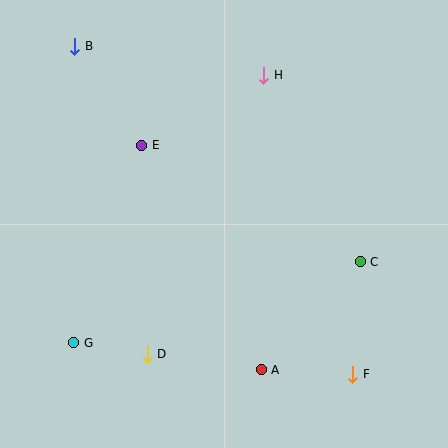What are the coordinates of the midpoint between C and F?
The midpoint between C and F is at (356, 318).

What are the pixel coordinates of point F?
Point F is at (353, 374).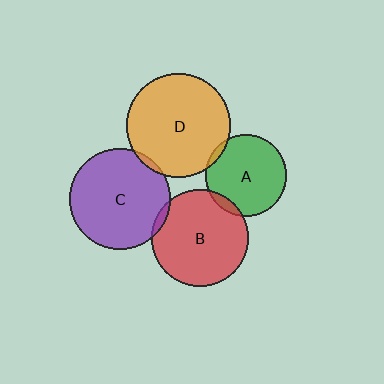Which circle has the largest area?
Circle D (orange).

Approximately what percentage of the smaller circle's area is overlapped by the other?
Approximately 5%.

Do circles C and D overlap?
Yes.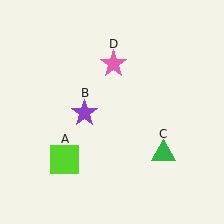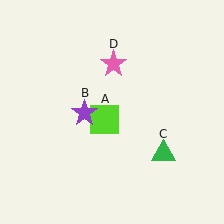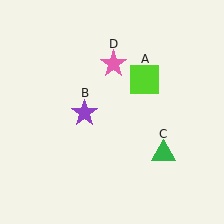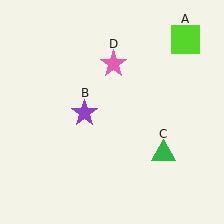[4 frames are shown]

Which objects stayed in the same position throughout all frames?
Purple star (object B) and green triangle (object C) and pink star (object D) remained stationary.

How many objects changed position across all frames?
1 object changed position: lime square (object A).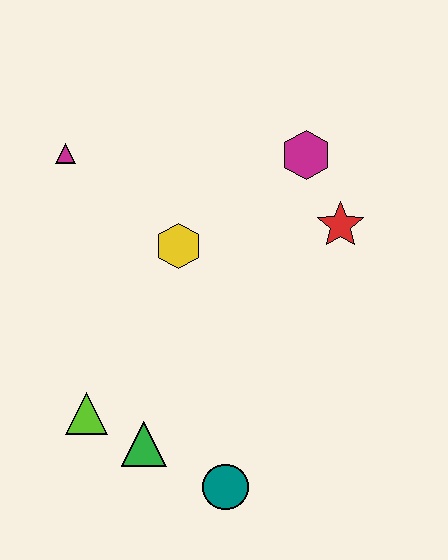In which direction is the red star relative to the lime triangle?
The red star is to the right of the lime triangle.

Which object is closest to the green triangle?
The lime triangle is closest to the green triangle.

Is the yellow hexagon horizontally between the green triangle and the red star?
Yes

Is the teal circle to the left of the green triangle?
No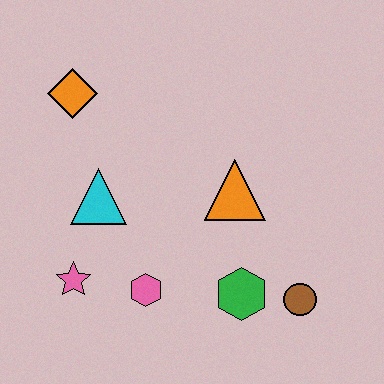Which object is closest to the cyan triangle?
The pink star is closest to the cyan triangle.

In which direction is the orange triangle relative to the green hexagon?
The orange triangle is above the green hexagon.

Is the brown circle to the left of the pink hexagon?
No